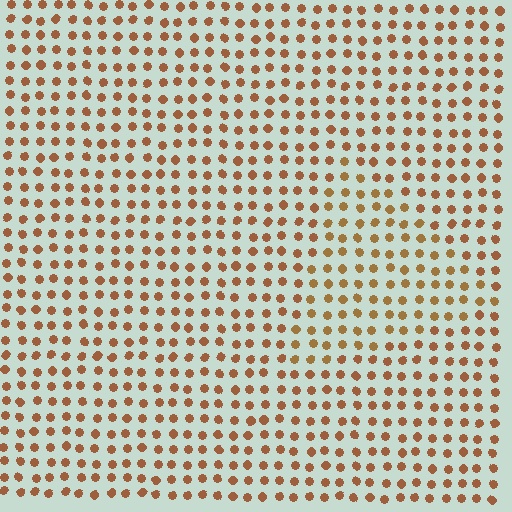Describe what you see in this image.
The image is filled with small brown elements in a uniform arrangement. A triangle-shaped region is visible where the elements are tinted to a slightly different hue, forming a subtle color boundary.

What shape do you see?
I see a triangle.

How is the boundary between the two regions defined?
The boundary is defined purely by a slight shift in hue (about 15 degrees). Spacing, size, and orientation are identical on both sides.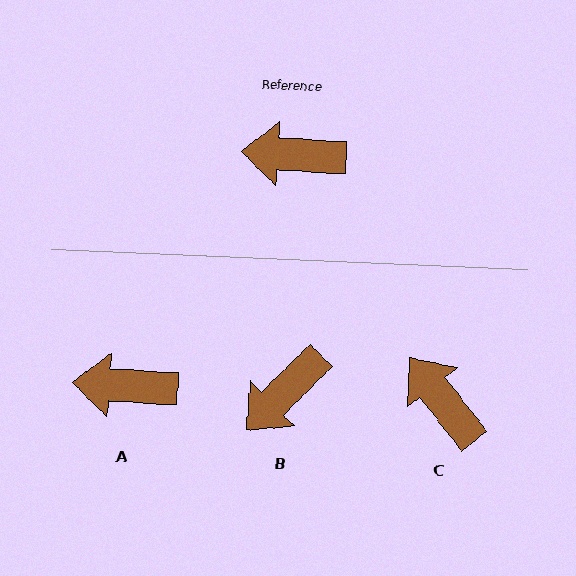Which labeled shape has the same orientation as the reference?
A.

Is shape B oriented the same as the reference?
No, it is off by about 48 degrees.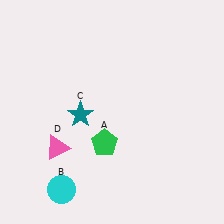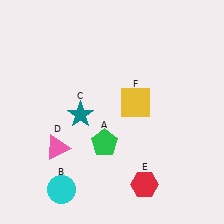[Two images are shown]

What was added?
A red hexagon (E), a yellow square (F) were added in Image 2.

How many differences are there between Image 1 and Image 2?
There are 2 differences between the two images.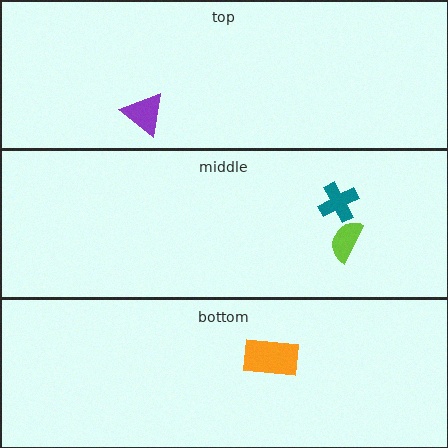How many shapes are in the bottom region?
1.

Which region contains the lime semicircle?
The middle region.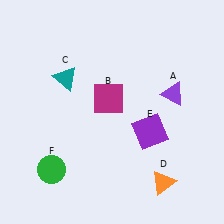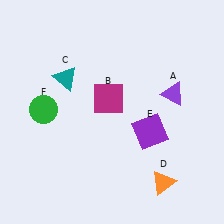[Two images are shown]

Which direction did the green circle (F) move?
The green circle (F) moved up.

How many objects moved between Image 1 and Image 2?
1 object moved between the two images.